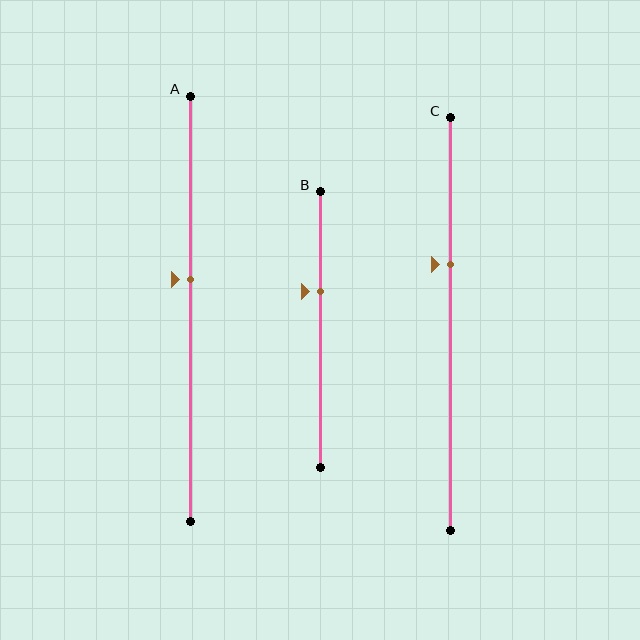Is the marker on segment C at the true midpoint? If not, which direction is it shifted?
No, the marker on segment C is shifted upward by about 14% of the segment length.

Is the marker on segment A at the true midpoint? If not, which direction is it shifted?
No, the marker on segment A is shifted upward by about 7% of the segment length.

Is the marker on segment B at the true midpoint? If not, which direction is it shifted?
No, the marker on segment B is shifted upward by about 14% of the segment length.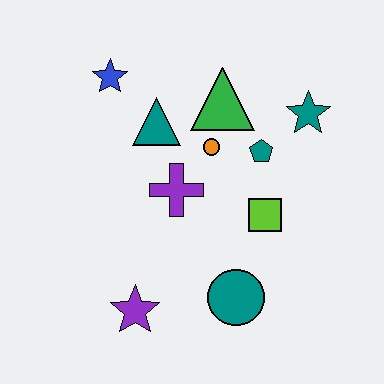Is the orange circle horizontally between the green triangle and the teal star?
No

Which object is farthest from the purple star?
The teal star is farthest from the purple star.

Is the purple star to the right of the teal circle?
No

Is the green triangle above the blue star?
No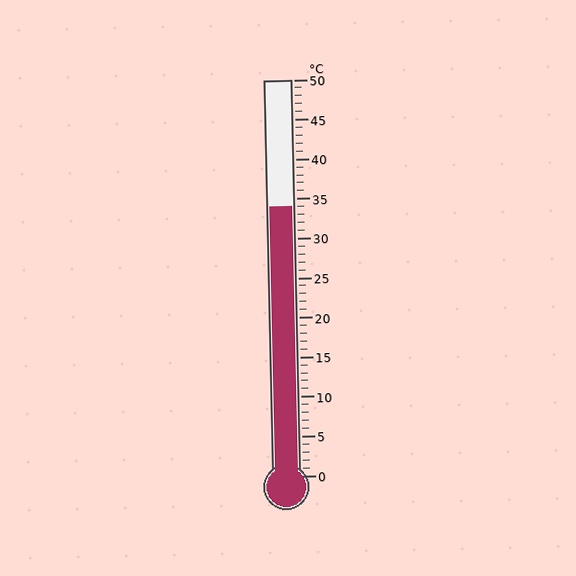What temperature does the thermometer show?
The thermometer shows approximately 34°C.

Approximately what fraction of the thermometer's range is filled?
The thermometer is filled to approximately 70% of its range.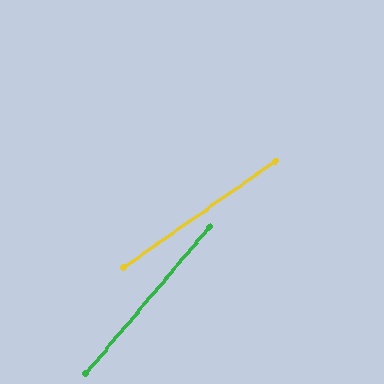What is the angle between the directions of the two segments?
Approximately 15 degrees.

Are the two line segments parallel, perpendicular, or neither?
Neither parallel nor perpendicular — they differ by about 15°.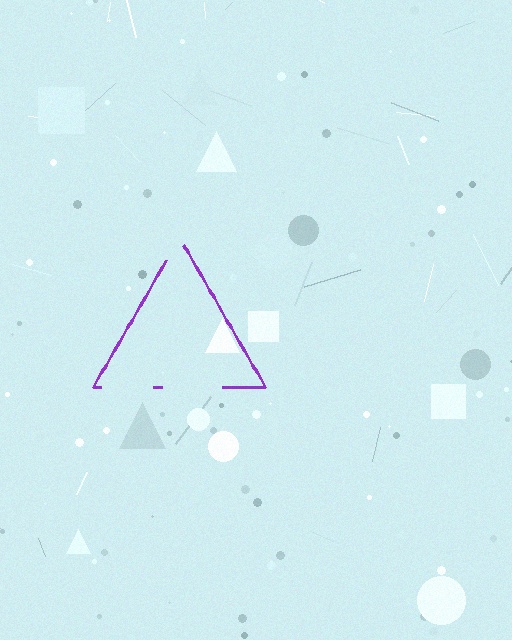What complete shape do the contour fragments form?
The contour fragments form a triangle.